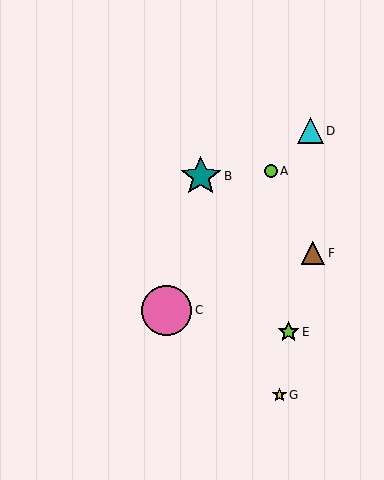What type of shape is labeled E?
Shape E is a lime star.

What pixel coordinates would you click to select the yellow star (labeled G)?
Click at (280, 395) to select the yellow star G.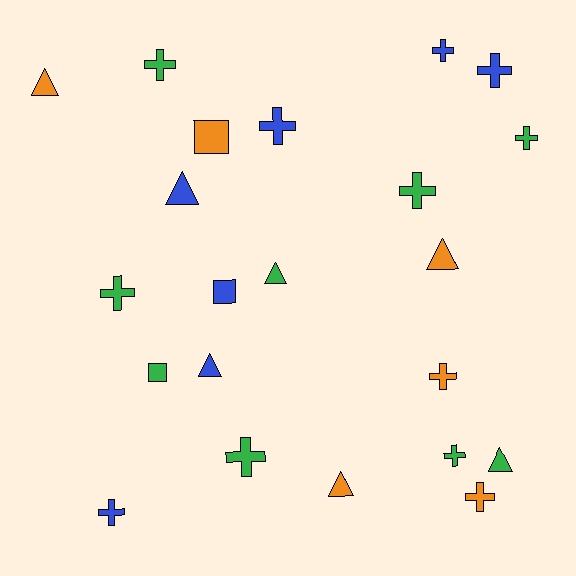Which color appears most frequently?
Green, with 9 objects.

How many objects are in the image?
There are 22 objects.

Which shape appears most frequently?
Cross, with 12 objects.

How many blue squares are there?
There is 1 blue square.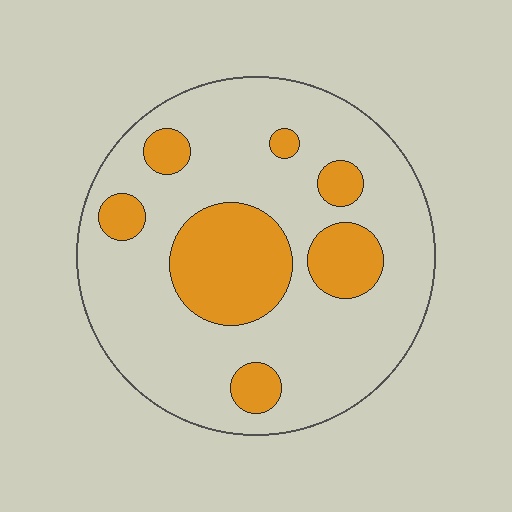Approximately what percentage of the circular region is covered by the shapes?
Approximately 25%.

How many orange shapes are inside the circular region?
7.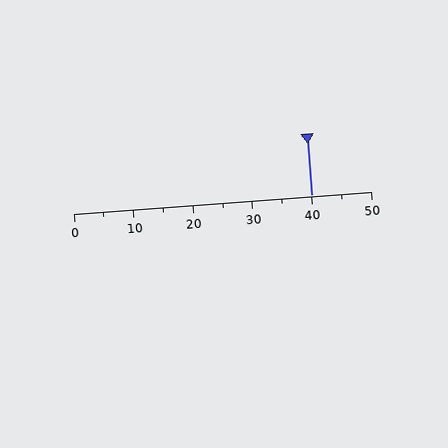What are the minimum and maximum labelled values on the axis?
The axis runs from 0 to 50.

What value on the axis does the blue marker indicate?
The marker indicates approximately 40.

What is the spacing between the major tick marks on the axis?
The major ticks are spaced 10 apart.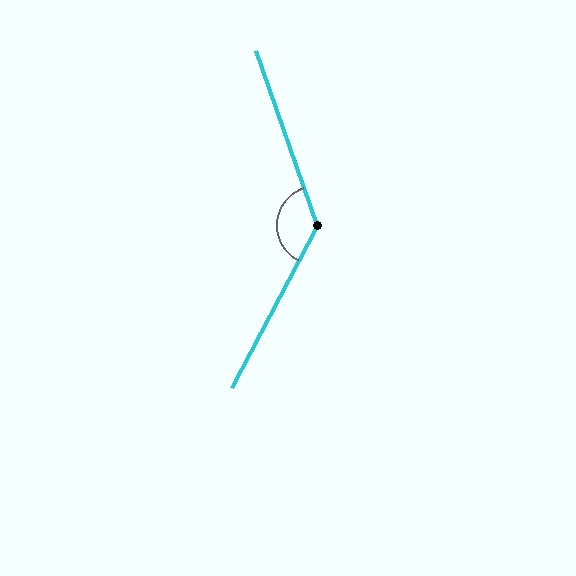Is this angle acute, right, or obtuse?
It is obtuse.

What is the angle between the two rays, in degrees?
Approximately 133 degrees.